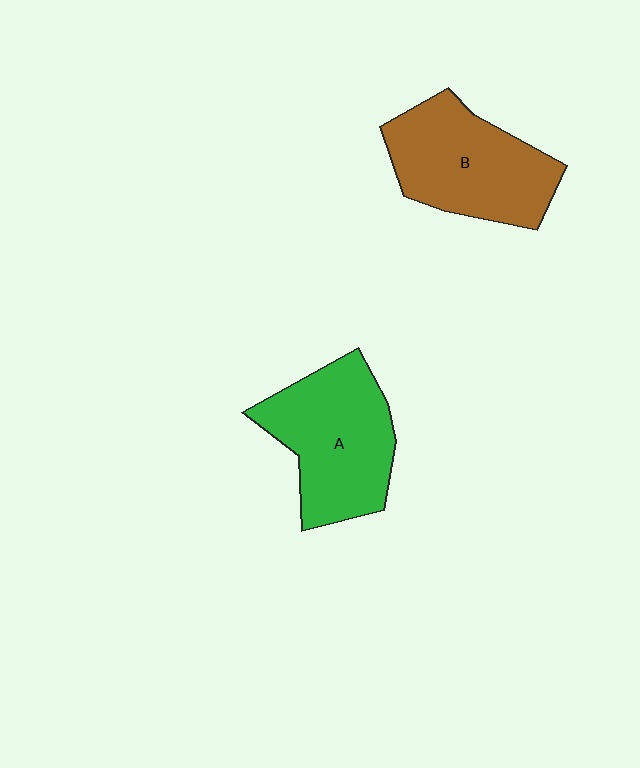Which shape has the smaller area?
Shape B (brown).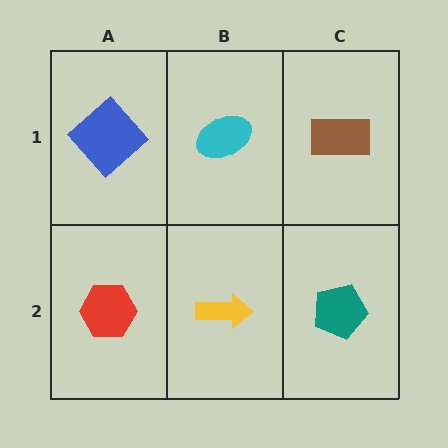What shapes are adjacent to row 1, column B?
A yellow arrow (row 2, column B), a blue diamond (row 1, column A), a brown rectangle (row 1, column C).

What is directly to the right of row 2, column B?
A teal pentagon.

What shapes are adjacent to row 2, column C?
A brown rectangle (row 1, column C), a yellow arrow (row 2, column B).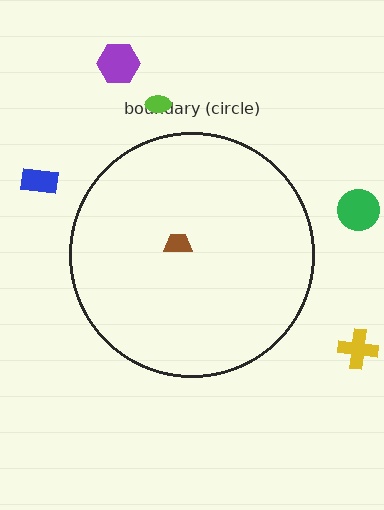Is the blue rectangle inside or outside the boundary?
Outside.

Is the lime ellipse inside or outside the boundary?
Outside.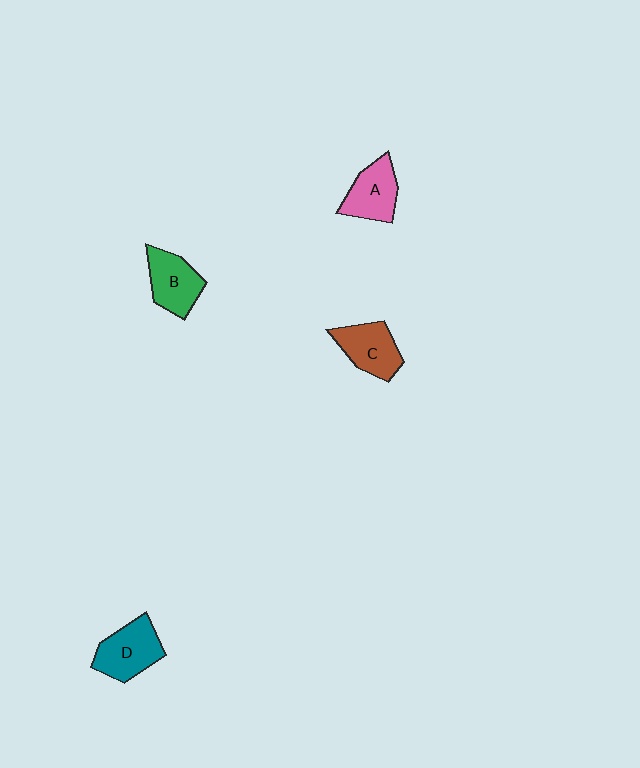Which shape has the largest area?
Shape D (teal).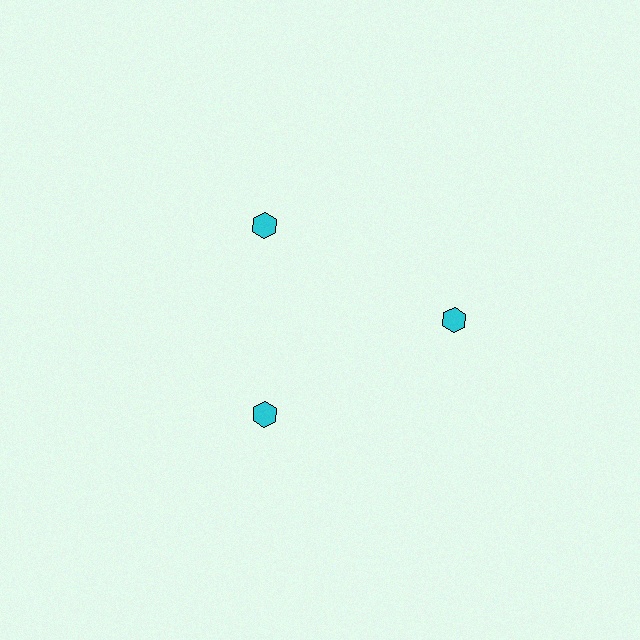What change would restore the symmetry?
The symmetry would be restored by moving it inward, back onto the ring so that all 3 hexagons sit at equal angles and equal distance from the center.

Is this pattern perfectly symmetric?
No. The 3 cyan hexagons are arranged in a ring, but one element near the 3 o'clock position is pushed outward from the center, breaking the 3-fold rotational symmetry.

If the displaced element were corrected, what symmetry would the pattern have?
It would have 3-fold rotational symmetry — the pattern would map onto itself every 120 degrees.